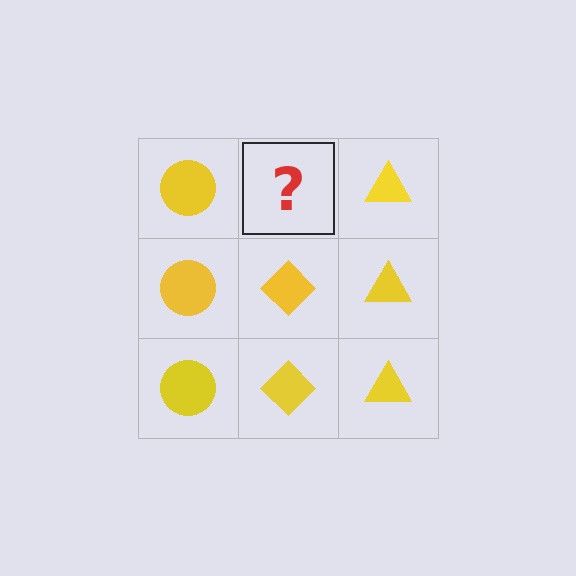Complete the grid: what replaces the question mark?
The question mark should be replaced with a yellow diamond.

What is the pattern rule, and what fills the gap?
The rule is that each column has a consistent shape. The gap should be filled with a yellow diamond.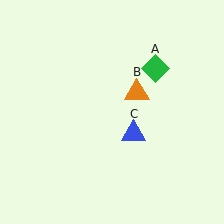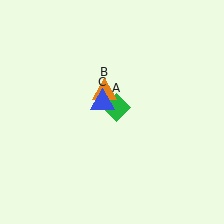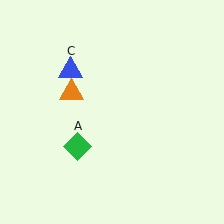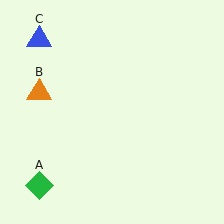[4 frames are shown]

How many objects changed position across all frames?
3 objects changed position: green diamond (object A), orange triangle (object B), blue triangle (object C).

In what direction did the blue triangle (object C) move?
The blue triangle (object C) moved up and to the left.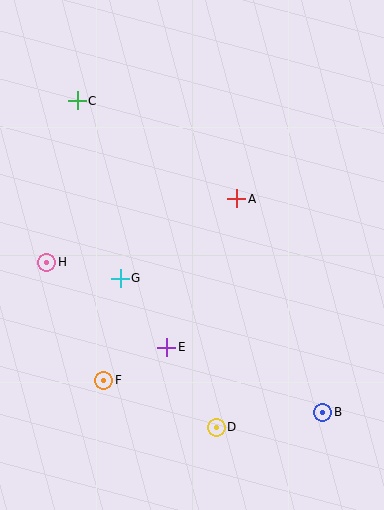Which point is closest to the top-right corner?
Point A is closest to the top-right corner.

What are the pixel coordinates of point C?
Point C is at (77, 101).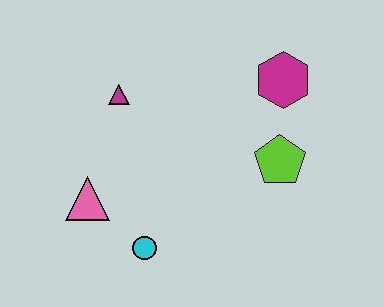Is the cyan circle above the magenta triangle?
No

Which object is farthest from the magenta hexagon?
The pink triangle is farthest from the magenta hexagon.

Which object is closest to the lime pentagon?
The magenta hexagon is closest to the lime pentagon.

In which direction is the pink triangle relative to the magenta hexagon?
The pink triangle is to the left of the magenta hexagon.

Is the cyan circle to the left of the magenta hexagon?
Yes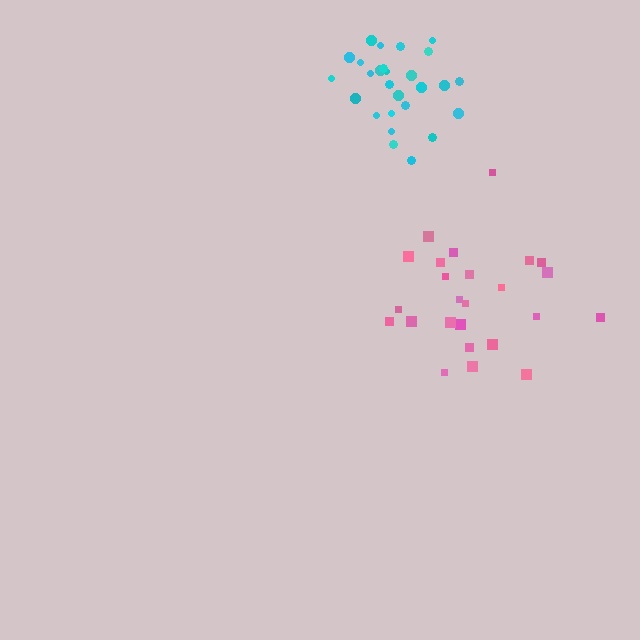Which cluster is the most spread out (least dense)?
Pink.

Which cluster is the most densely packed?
Cyan.